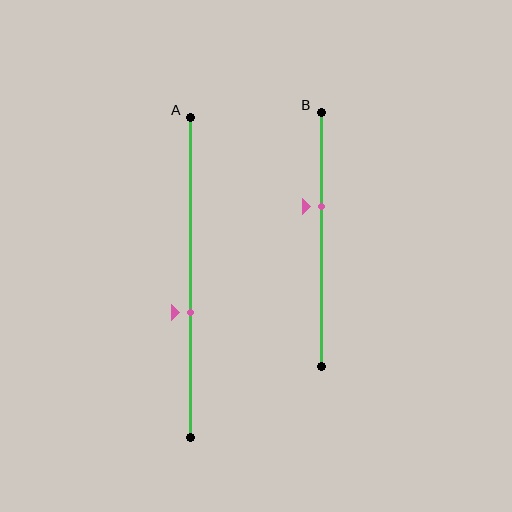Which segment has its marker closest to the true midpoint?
Segment A has its marker closest to the true midpoint.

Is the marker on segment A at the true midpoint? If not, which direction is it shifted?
No, the marker on segment A is shifted downward by about 11% of the segment length.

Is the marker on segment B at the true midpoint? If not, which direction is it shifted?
No, the marker on segment B is shifted upward by about 13% of the segment length.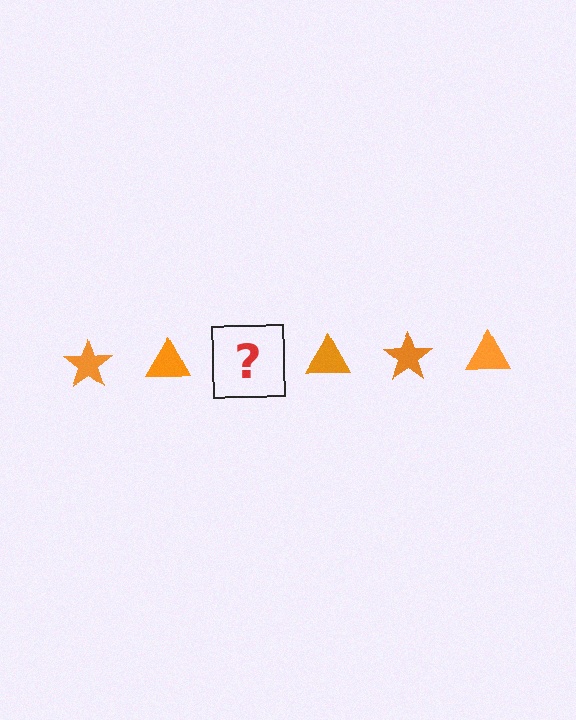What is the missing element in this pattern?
The missing element is an orange star.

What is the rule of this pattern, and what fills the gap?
The rule is that the pattern cycles through star, triangle shapes in orange. The gap should be filled with an orange star.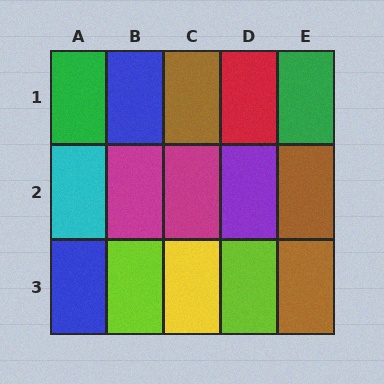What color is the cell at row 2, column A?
Cyan.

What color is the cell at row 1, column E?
Green.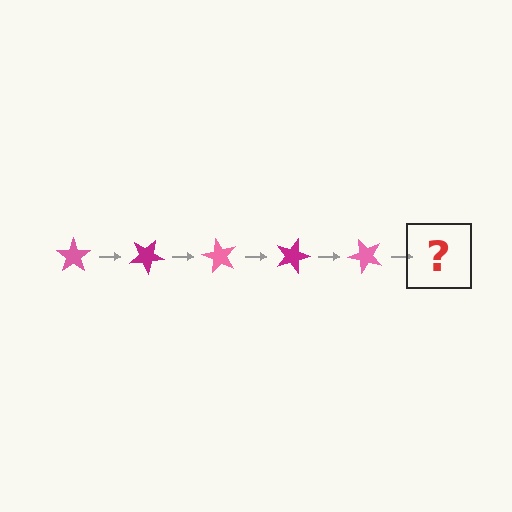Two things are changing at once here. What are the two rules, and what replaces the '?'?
The two rules are that it rotates 30 degrees each step and the color cycles through pink and magenta. The '?' should be a magenta star, rotated 150 degrees from the start.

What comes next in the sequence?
The next element should be a magenta star, rotated 150 degrees from the start.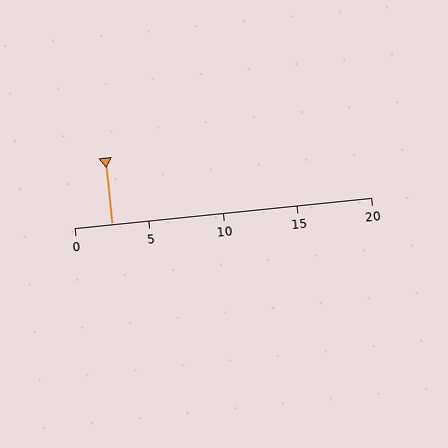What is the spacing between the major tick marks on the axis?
The major ticks are spaced 5 apart.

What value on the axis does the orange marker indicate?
The marker indicates approximately 2.5.